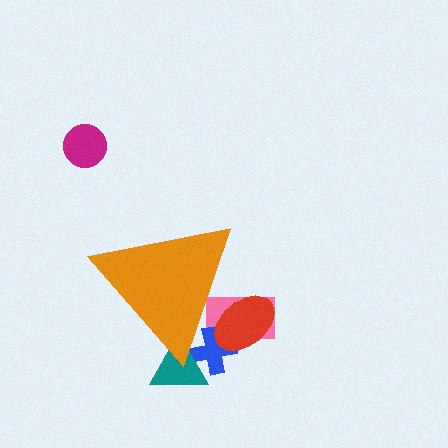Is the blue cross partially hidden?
Yes, the blue cross is partially hidden behind the orange triangle.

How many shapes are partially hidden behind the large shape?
4 shapes are partially hidden.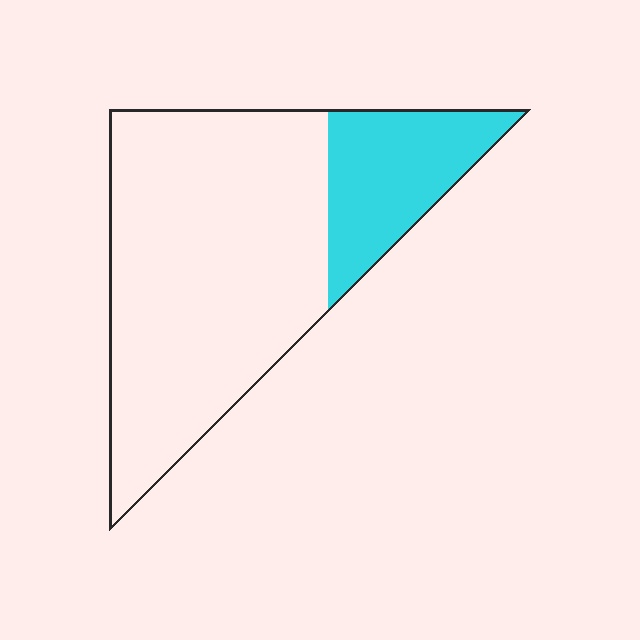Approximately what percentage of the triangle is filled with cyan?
Approximately 25%.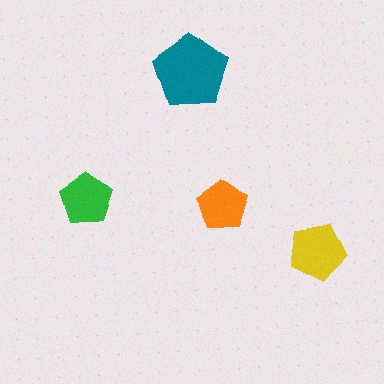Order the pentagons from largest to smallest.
the teal one, the yellow one, the green one, the orange one.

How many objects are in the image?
There are 4 objects in the image.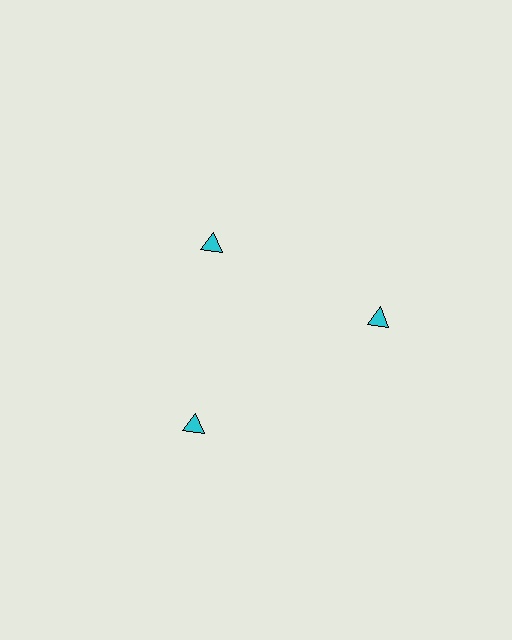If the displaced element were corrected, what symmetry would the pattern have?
It would have 3-fold rotational symmetry — the pattern would map onto itself every 120 degrees.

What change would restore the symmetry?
The symmetry would be restored by moving it outward, back onto the ring so that all 3 triangles sit at equal angles and equal distance from the center.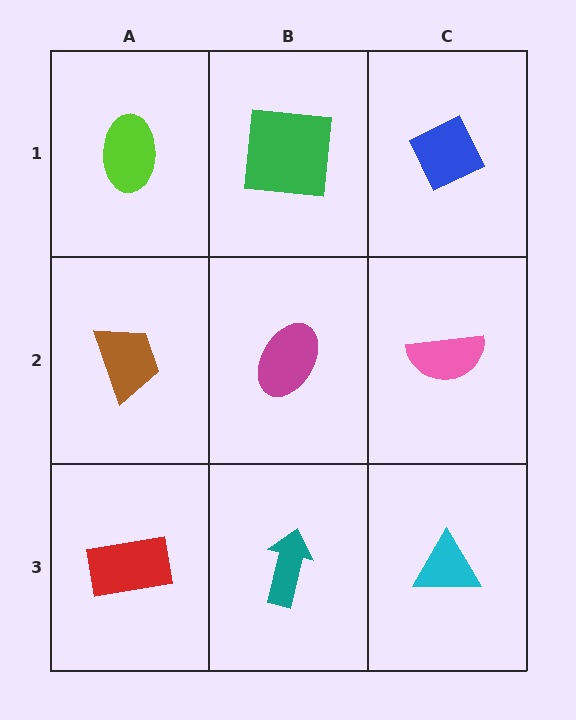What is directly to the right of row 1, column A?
A green square.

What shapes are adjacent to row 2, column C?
A blue diamond (row 1, column C), a cyan triangle (row 3, column C), a magenta ellipse (row 2, column B).